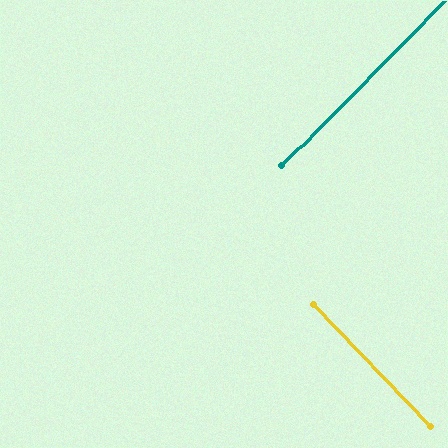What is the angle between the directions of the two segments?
Approximately 88 degrees.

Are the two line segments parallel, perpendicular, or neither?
Perpendicular — they meet at approximately 88°.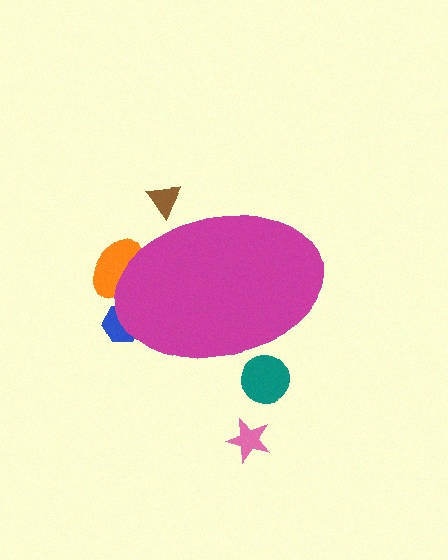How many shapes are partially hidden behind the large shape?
4 shapes are partially hidden.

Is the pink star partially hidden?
No, the pink star is fully visible.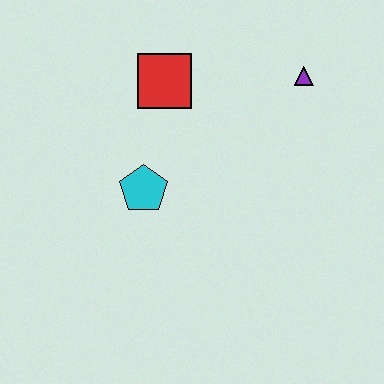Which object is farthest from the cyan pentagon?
The purple triangle is farthest from the cyan pentagon.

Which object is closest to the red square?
The cyan pentagon is closest to the red square.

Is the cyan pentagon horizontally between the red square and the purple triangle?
No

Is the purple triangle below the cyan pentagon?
No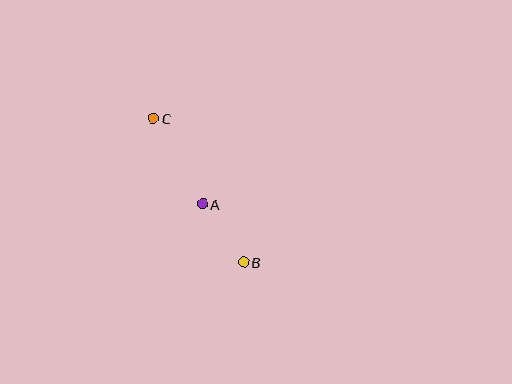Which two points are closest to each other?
Points A and B are closest to each other.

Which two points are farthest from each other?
Points B and C are farthest from each other.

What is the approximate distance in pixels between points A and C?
The distance between A and C is approximately 99 pixels.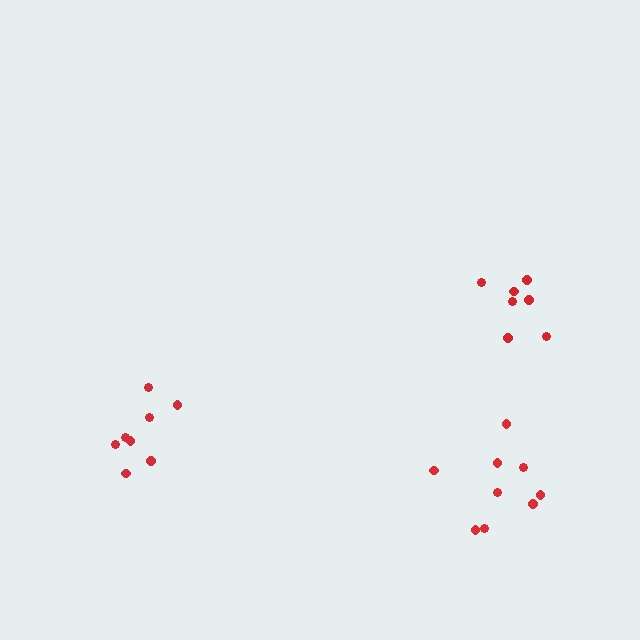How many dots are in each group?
Group 1: 8 dots, Group 2: 7 dots, Group 3: 9 dots (24 total).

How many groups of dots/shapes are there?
There are 3 groups.